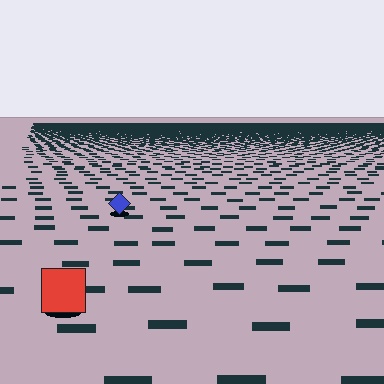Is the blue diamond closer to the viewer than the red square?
No. The red square is closer — you can tell from the texture gradient: the ground texture is coarser near it.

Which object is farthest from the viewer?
The blue diamond is farthest from the viewer. It appears smaller and the ground texture around it is denser.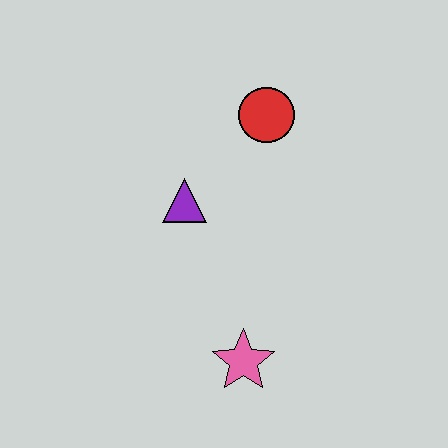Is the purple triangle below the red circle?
Yes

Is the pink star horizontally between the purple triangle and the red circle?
Yes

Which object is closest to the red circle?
The purple triangle is closest to the red circle.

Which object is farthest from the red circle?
The pink star is farthest from the red circle.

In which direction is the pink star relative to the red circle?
The pink star is below the red circle.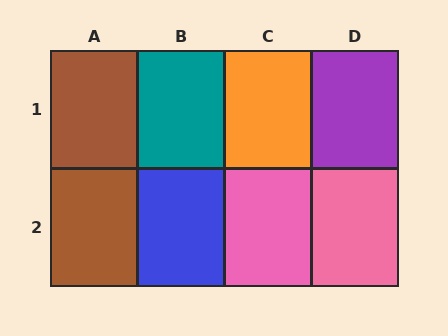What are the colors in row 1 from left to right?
Brown, teal, orange, purple.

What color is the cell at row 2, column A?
Brown.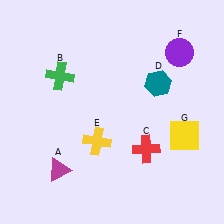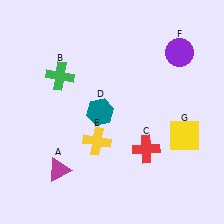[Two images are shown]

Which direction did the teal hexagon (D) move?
The teal hexagon (D) moved left.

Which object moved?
The teal hexagon (D) moved left.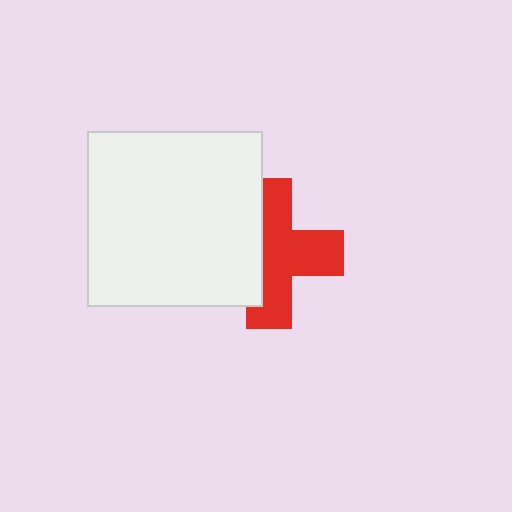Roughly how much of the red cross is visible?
About half of it is visible (roughly 60%).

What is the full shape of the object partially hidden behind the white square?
The partially hidden object is a red cross.